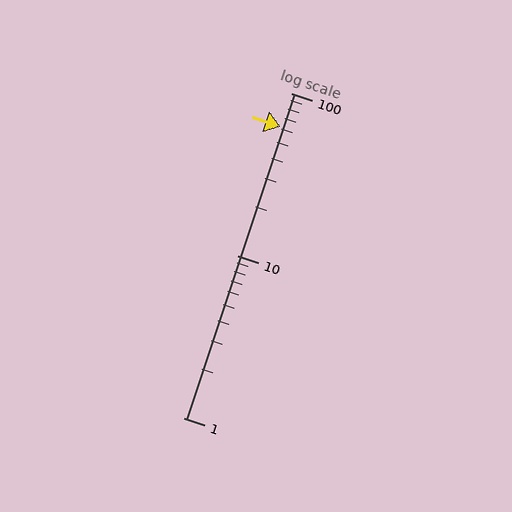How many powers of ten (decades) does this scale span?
The scale spans 2 decades, from 1 to 100.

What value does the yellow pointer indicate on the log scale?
The pointer indicates approximately 62.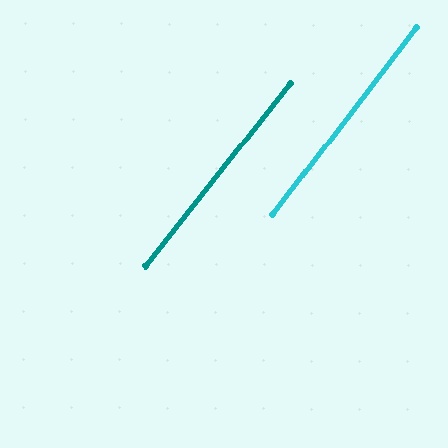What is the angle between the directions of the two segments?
Approximately 1 degree.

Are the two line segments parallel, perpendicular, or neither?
Parallel — their directions differ by only 1.0°.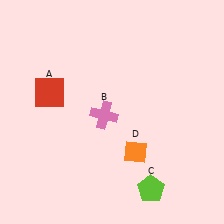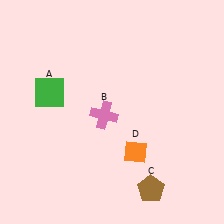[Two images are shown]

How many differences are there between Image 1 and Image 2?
There are 2 differences between the two images.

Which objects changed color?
A changed from red to green. C changed from lime to brown.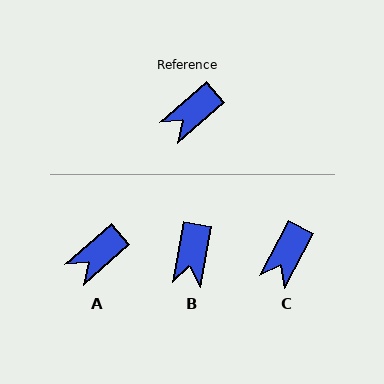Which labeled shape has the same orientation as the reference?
A.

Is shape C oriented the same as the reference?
No, it is off by about 21 degrees.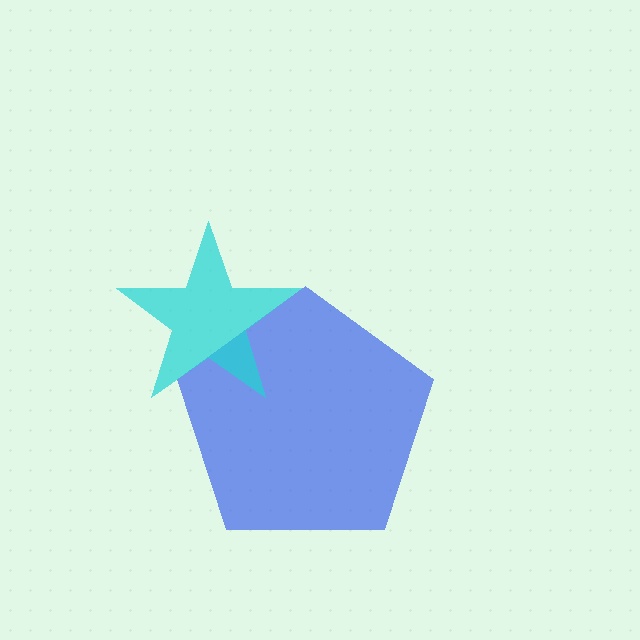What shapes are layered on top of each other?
The layered shapes are: a blue pentagon, a cyan star.